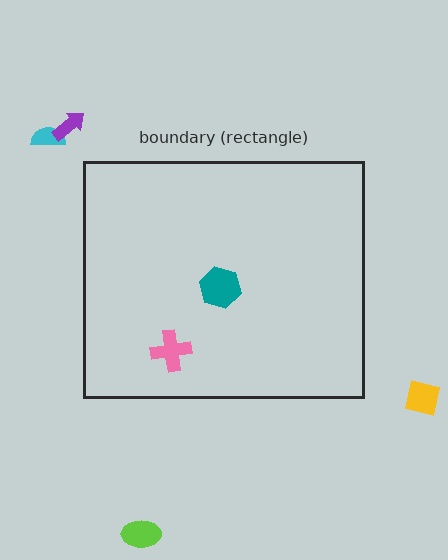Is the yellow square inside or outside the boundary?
Outside.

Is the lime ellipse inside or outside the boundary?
Outside.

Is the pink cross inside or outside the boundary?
Inside.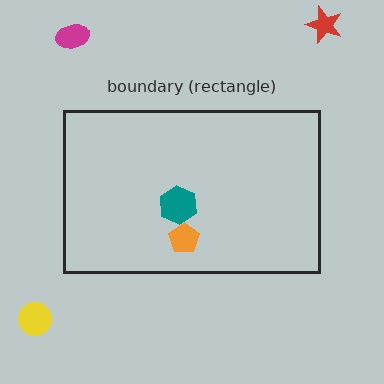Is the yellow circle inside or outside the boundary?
Outside.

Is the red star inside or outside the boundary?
Outside.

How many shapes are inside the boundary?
2 inside, 3 outside.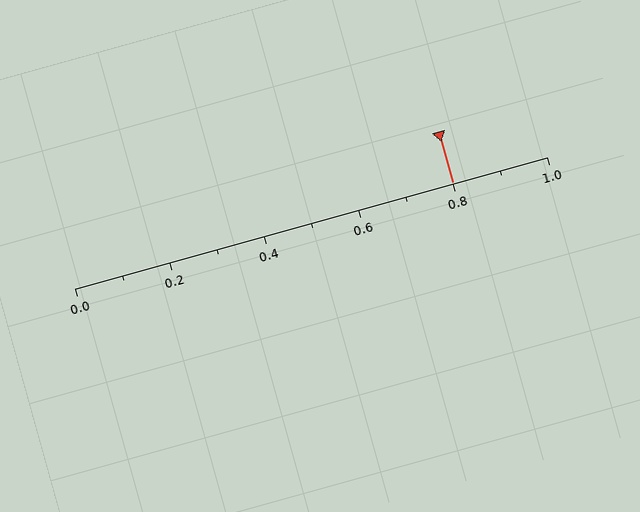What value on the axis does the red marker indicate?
The marker indicates approximately 0.8.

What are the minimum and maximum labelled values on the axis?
The axis runs from 0.0 to 1.0.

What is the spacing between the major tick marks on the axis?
The major ticks are spaced 0.2 apart.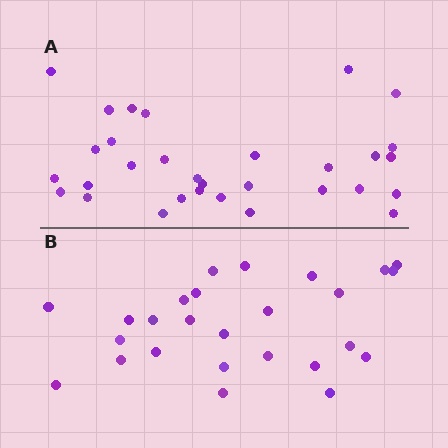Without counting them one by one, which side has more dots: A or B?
Region A (the top region) has more dots.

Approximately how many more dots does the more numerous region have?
Region A has about 5 more dots than region B.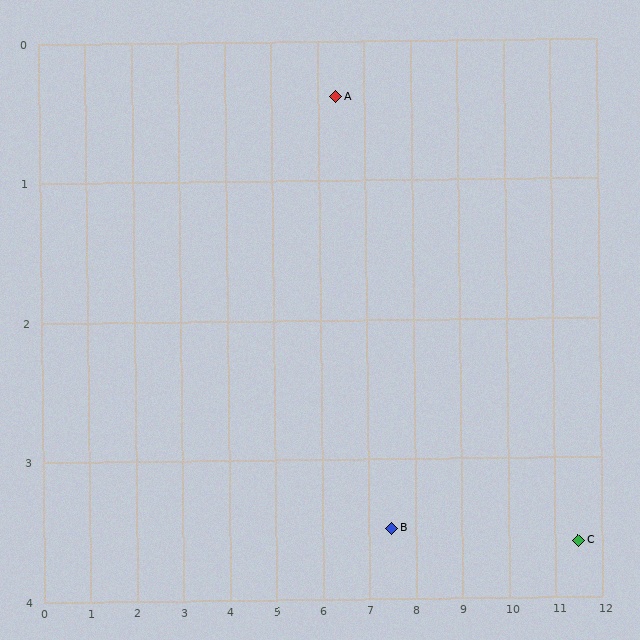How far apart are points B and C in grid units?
Points B and C are about 4.0 grid units apart.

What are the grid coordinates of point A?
Point A is at approximately (6.4, 0.4).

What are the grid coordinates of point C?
Point C is at approximately (11.5, 3.6).